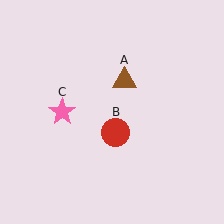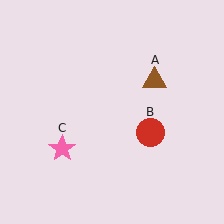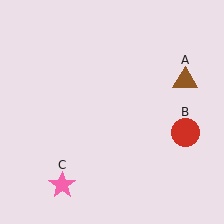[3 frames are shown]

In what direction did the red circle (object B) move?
The red circle (object B) moved right.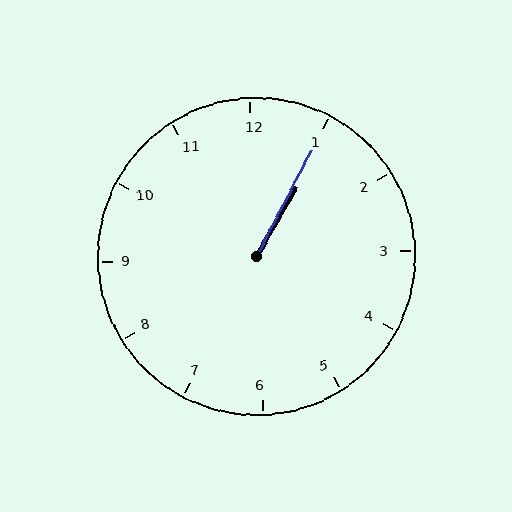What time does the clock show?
1:05.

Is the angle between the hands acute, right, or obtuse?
It is acute.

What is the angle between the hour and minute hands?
Approximately 2 degrees.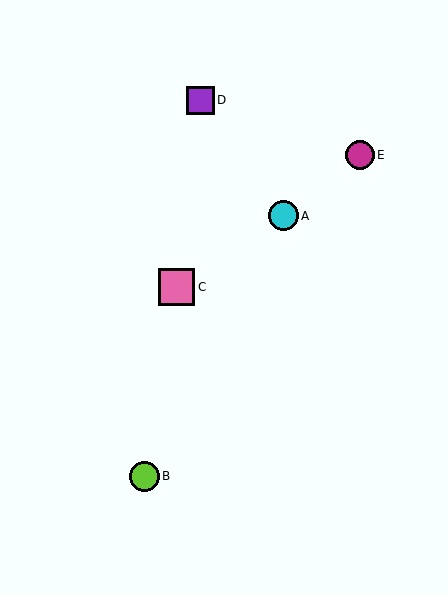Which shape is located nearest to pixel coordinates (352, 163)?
The magenta circle (labeled E) at (360, 155) is nearest to that location.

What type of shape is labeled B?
Shape B is a lime circle.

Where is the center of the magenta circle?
The center of the magenta circle is at (360, 155).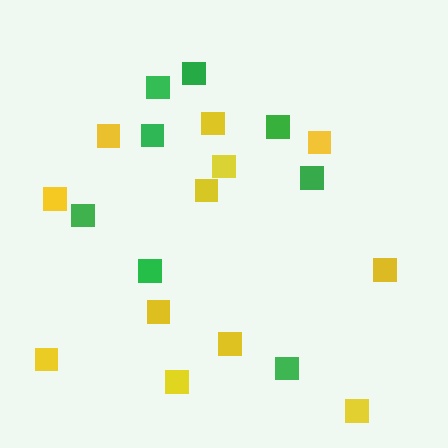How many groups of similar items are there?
There are 2 groups: one group of green squares (8) and one group of yellow squares (12).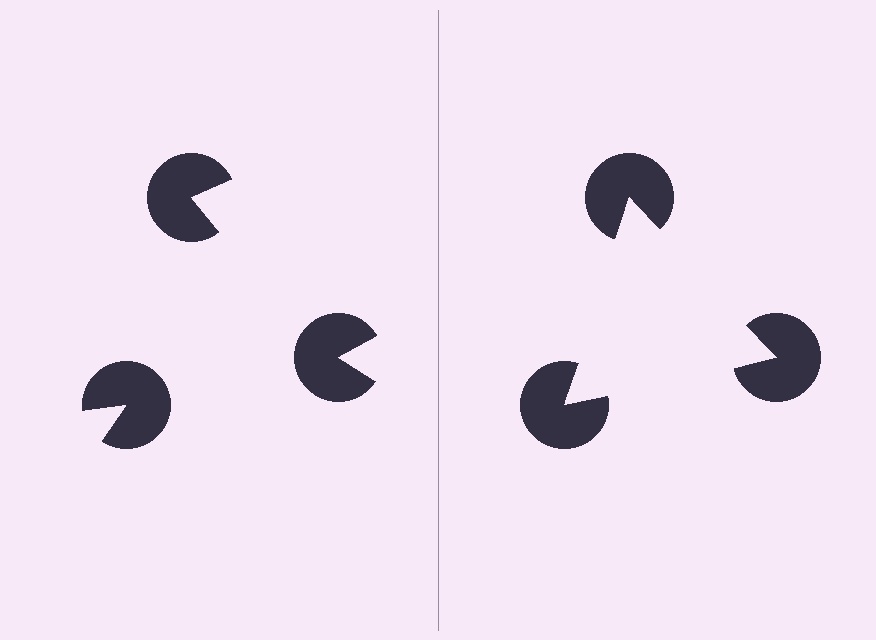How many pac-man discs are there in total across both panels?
6 — 3 on each side.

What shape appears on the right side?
An illusory triangle.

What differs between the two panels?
The pac-man discs are positioned identically on both sides; only the wedge orientations differ. On the right they align to a triangle; on the left they are misaligned.